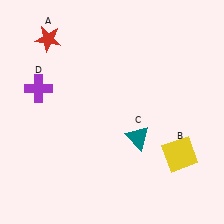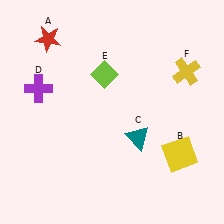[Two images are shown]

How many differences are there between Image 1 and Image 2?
There are 2 differences between the two images.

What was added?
A lime diamond (E), a yellow cross (F) were added in Image 2.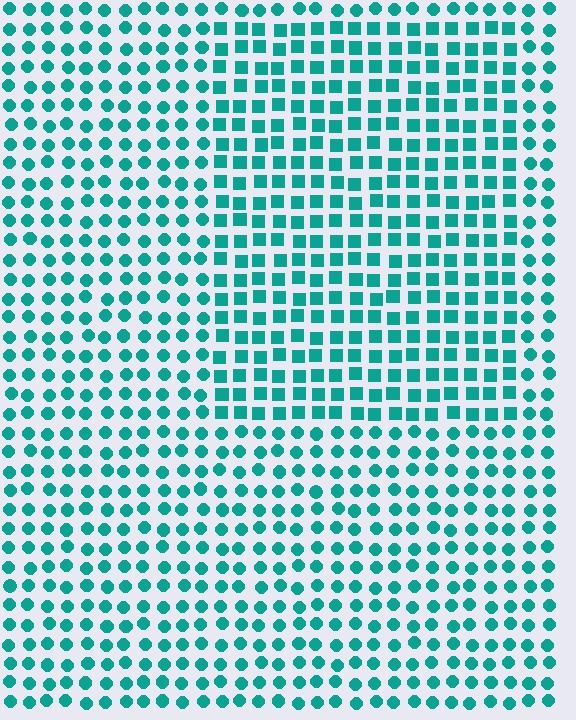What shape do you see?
I see a rectangle.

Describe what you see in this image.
The image is filled with small teal elements arranged in a uniform grid. A rectangle-shaped region contains squares, while the surrounding area contains circles. The boundary is defined purely by the change in element shape.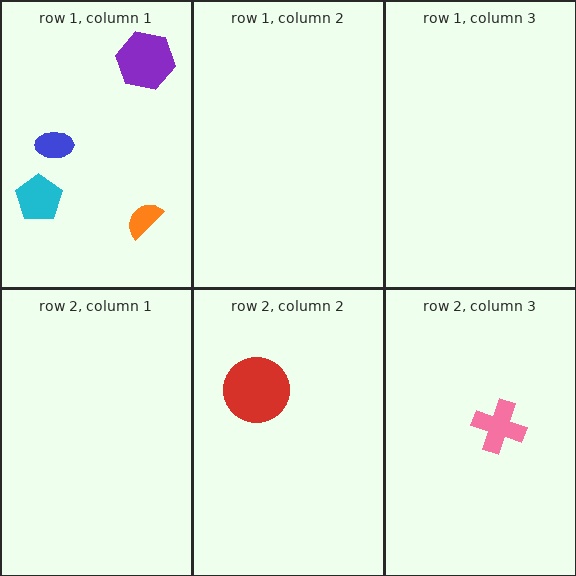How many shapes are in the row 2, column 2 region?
1.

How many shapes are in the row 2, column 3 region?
1.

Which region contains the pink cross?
The row 2, column 3 region.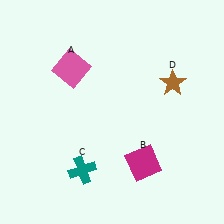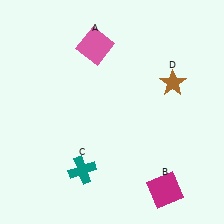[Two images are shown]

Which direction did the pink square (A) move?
The pink square (A) moved right.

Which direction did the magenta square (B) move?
The magenta square (B) moved down.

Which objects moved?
The objects that moved are: the pink square (A), the magenta square (B).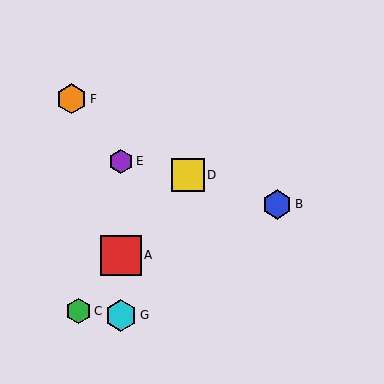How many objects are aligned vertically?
3 objects (A, E, G) are aligned vertically.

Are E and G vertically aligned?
Yes, both are at x≈121.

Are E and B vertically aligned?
No, E is at x≈121 and B is at x≈277.